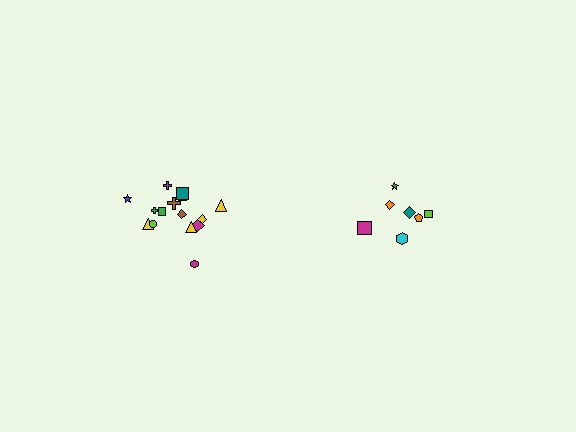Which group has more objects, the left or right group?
The left group.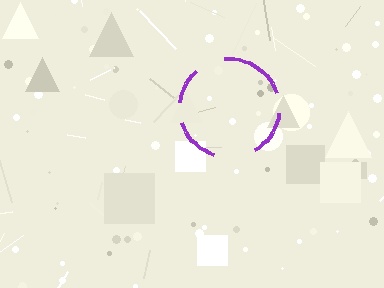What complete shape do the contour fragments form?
The contour fragments form a circle.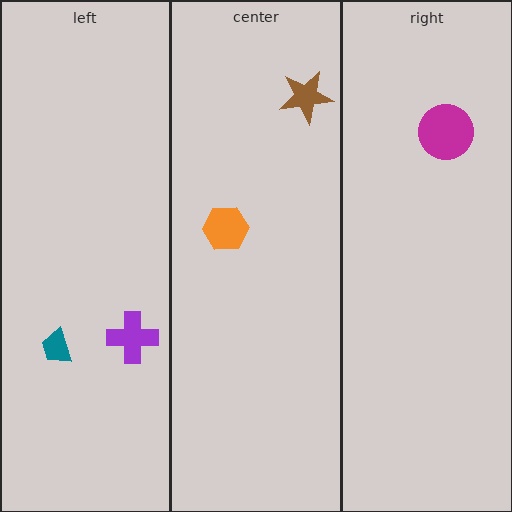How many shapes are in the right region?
1.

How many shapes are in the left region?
2.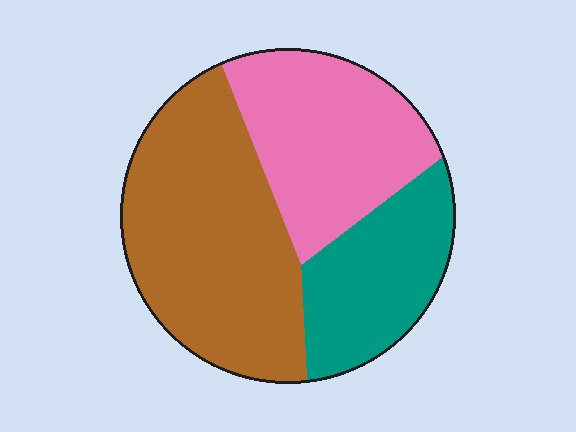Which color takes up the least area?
Teal, at roughly 25%.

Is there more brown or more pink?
Brown.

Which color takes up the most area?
Brown, at roughly 45%.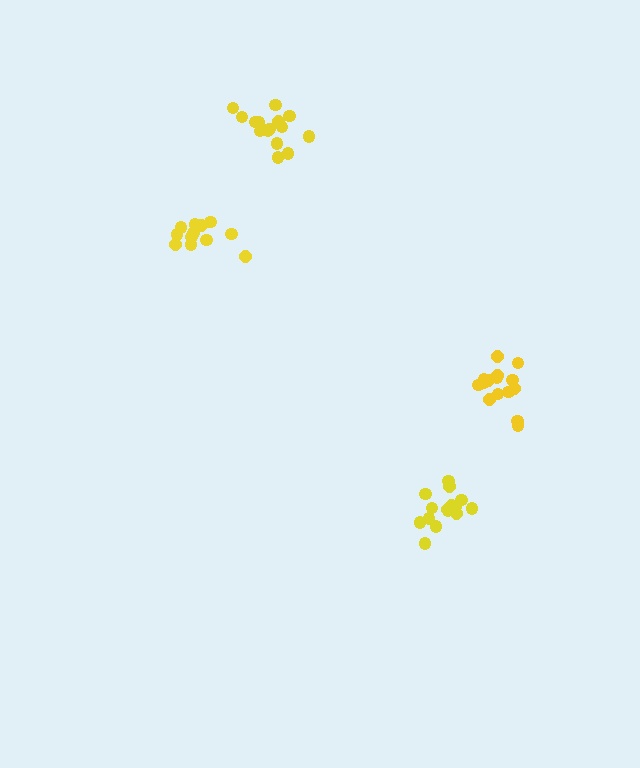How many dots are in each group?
Group 1: 15 dots, Group 2: 15 dots, Group 3: 13 dots, Group 4: 15 dots (58 total).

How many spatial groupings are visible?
There are 4 spatial groupings.